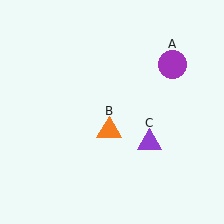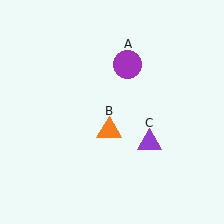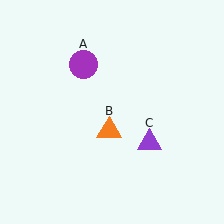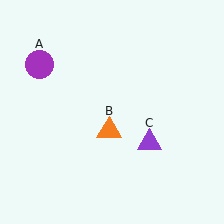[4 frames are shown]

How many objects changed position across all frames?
1 object changed position: purple circle (object A).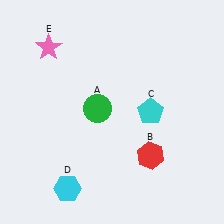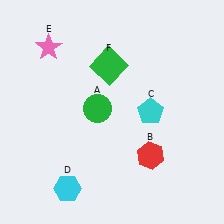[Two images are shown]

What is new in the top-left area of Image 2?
A green square (F) was added in the top-left area of Image 2.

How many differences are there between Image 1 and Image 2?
There is 1 difference between the two images.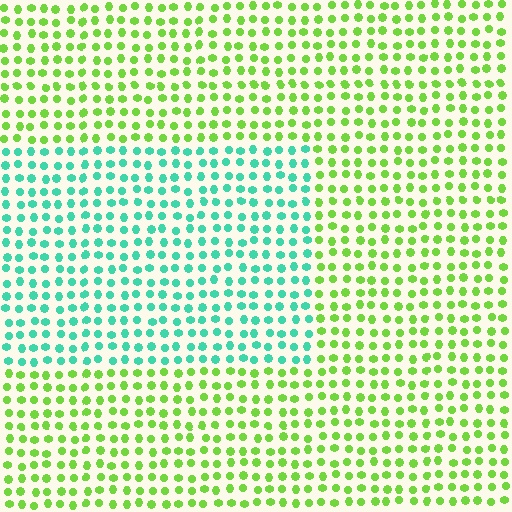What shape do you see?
I see a rectangle.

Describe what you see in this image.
The image is filled with small lime elements in a uniform arrangement. A rectangle-shaped region is visible where the elements are tinted to a slightly different hue, forming a subtle color boundary.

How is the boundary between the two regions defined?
The boundary is defined purely by a slight shift in hue (about 63 degrees). Spacing, size, and orientation are identical on both sides.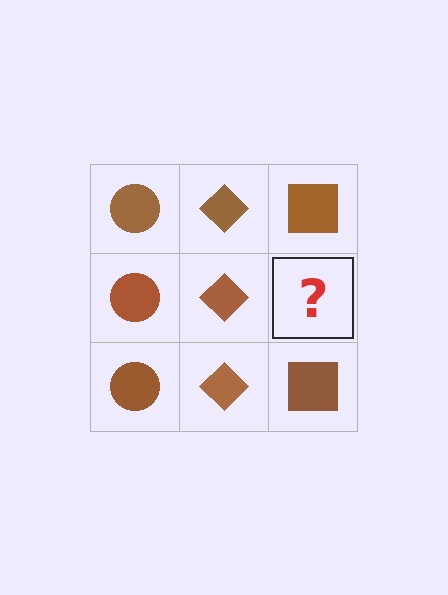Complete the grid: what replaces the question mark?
The question mark should be replaced with a brown square.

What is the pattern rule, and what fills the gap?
The rule is that each column has a consistent shape. The gap should be filled with a brown square.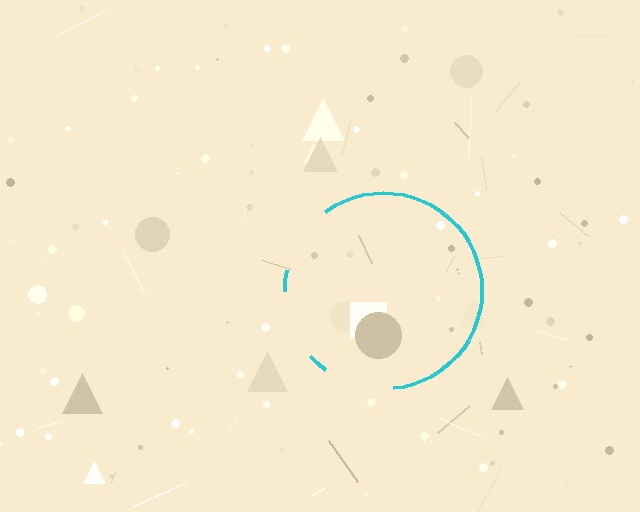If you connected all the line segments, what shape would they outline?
They would outline a circle.